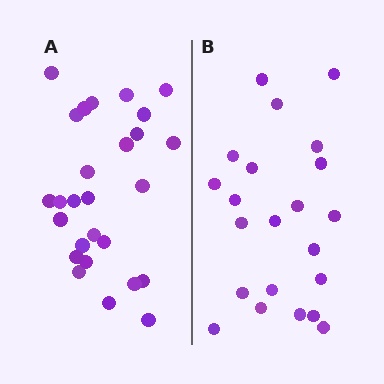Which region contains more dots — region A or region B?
Region A (the left region) has more dots.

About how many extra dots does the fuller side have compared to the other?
Region A has about 5 more dots than region B.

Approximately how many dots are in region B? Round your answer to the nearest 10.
About 20 dots. (The exact count is 22, which rounds to 20.)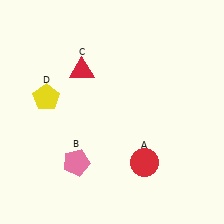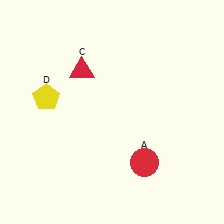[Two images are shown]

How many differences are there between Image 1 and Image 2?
There is 1 difference between the two images.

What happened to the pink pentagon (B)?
The pink pentagon (B) was removed in Image 2. It was in the bottom-left area of Image 1.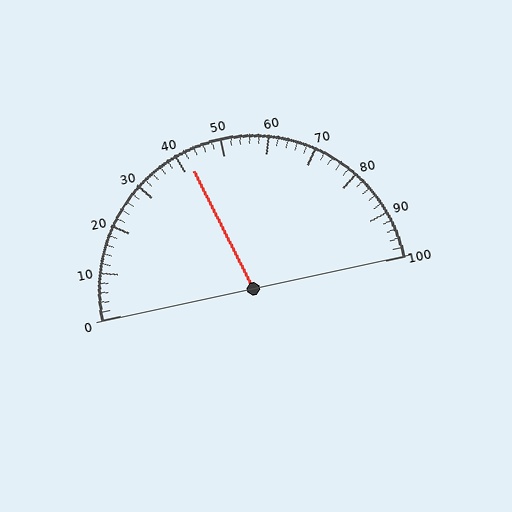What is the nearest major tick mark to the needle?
The nearest major tick mark is 40.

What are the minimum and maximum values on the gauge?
The gauge ranges from 0 to 100.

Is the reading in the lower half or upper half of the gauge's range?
The reading is in the lower half of the range (0 to 100).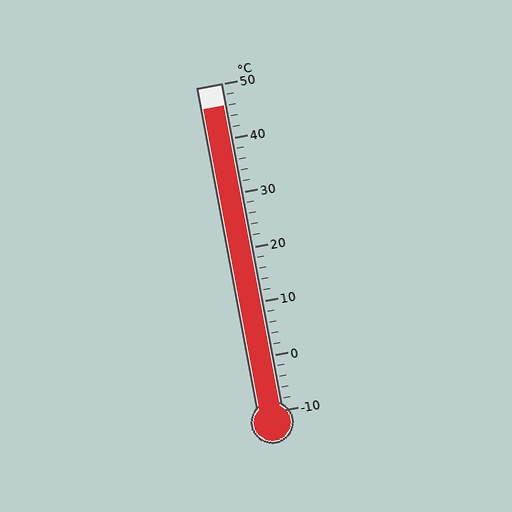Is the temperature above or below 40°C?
The temperature is above 40°C.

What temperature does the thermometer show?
The thermometer shows approximately 46°C.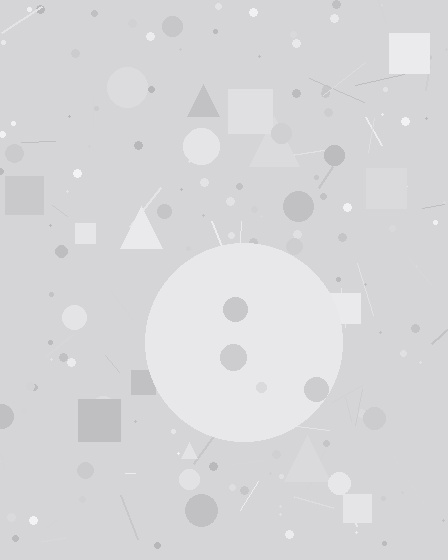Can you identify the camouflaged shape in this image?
The camouflaged shape is a circle.